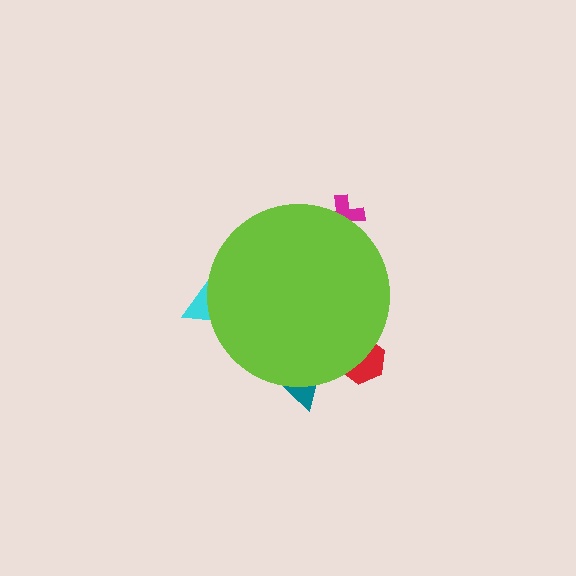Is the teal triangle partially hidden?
Yes, the teal triangle is partially hidden behind the lime circle.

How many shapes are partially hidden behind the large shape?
4 shapes are partially hidden.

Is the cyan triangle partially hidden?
Yes, the cyan triangle is partially hidden behind the lime circle.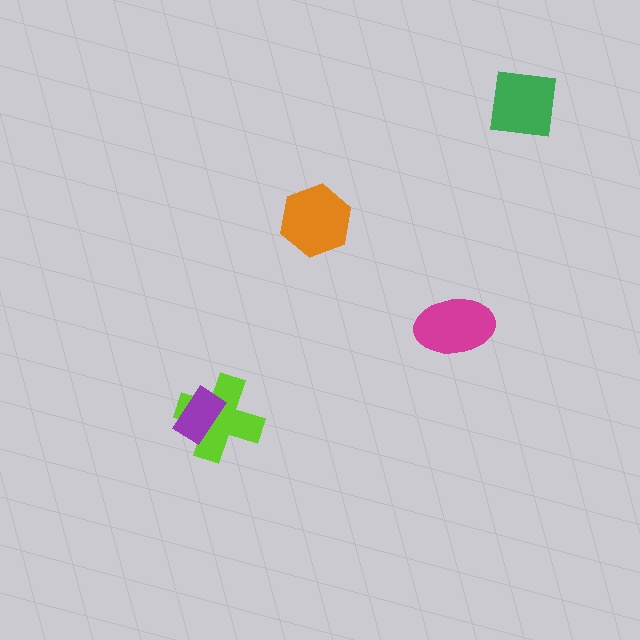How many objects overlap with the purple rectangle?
1 object overlaps with the purple rectangle.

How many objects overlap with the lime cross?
1 object overlaps with the lime cross.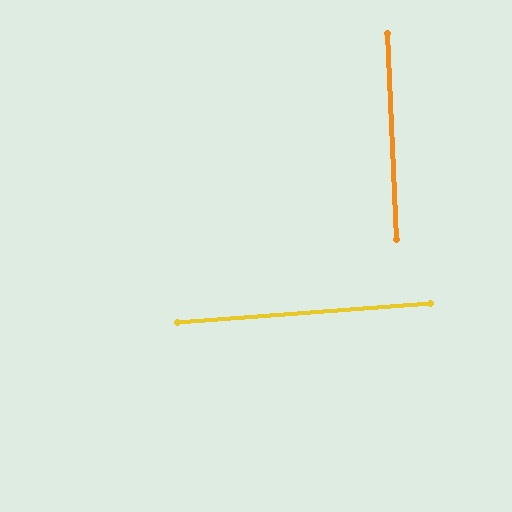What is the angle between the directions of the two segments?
Approximately 88 degrees.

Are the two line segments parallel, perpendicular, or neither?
Perpendicular — they meet at approximately 88°.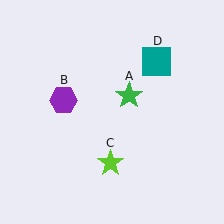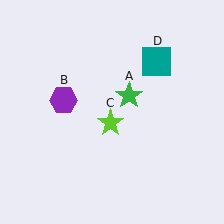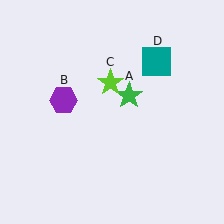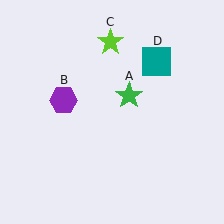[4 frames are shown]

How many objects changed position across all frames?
1 object changed position: lime star (object C).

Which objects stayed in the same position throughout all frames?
Green star (object A) and purple hexagon (object B) and teal square (object D) remained stationary.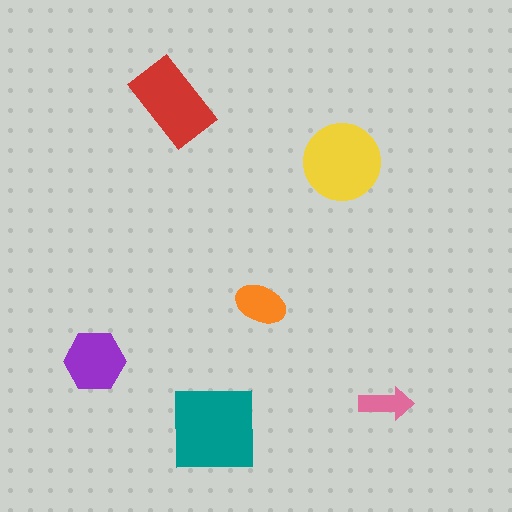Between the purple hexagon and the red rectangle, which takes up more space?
The red rectangle.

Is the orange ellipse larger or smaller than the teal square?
Smaller.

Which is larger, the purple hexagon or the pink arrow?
The purple hexagon.